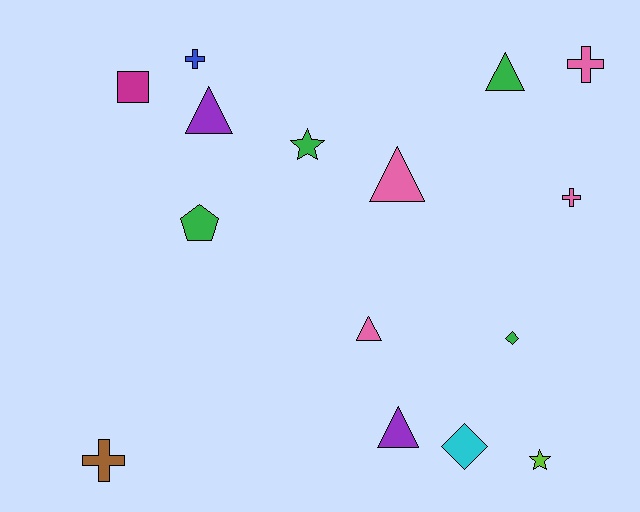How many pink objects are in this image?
There are 4 pink objects.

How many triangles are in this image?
There are 5 triangles.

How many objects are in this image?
There are 15 objects.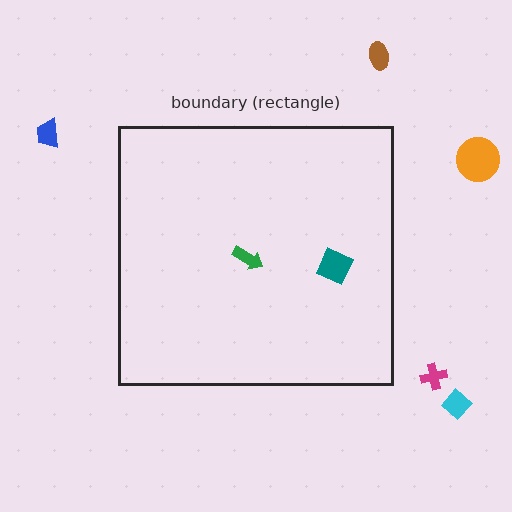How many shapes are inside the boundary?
2 inside, 5 outside.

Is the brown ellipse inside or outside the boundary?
Outside.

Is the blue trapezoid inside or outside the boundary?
Outside.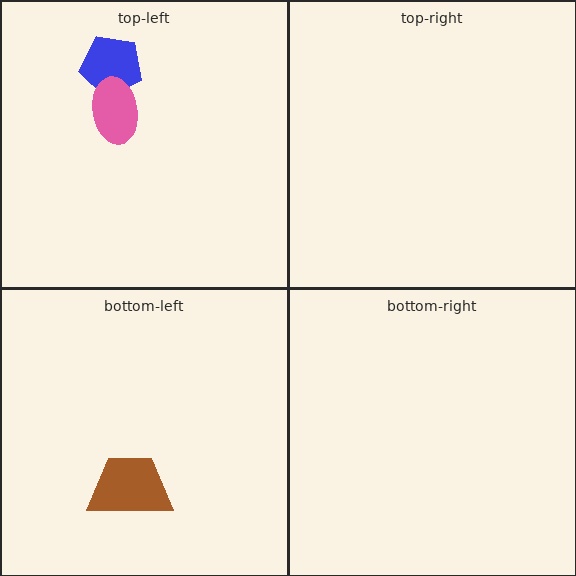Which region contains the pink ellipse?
The top-left region.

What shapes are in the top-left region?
The blue pentagon, the pink ellipse.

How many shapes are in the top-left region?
2.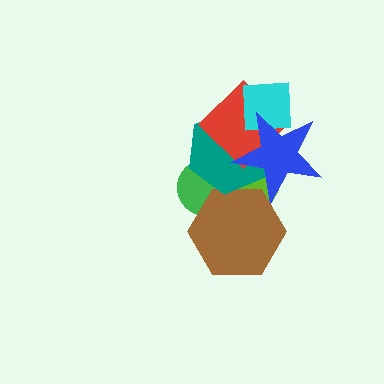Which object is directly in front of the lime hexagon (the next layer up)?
The green circle is directly in front of the lime hexagon.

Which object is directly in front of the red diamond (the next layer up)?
The cyan square is directly in front of the red diamond.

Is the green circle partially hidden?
Yes, it is partially covered by another shape.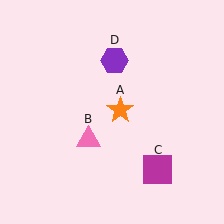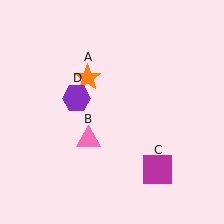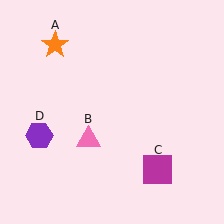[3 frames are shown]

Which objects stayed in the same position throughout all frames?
Pink triangle (object B) and magenta square (object C) remained stationary.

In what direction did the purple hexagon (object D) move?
The purple hexagon (object D) moved down and to the left.